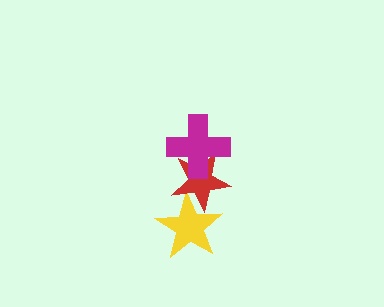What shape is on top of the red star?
The magenta cross is on top of the red star.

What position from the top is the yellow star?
The yellow star is 3rd from the top.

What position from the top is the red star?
The red star is 2nd from the top.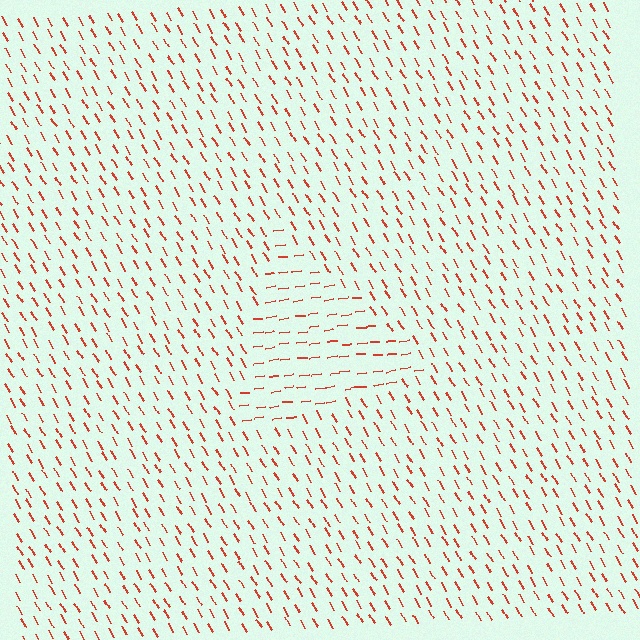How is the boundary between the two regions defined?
The boundary is defined purely by a change in line orientation (approximately 66 degrees difference). All lines are the same color and thickness.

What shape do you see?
I see a triangle.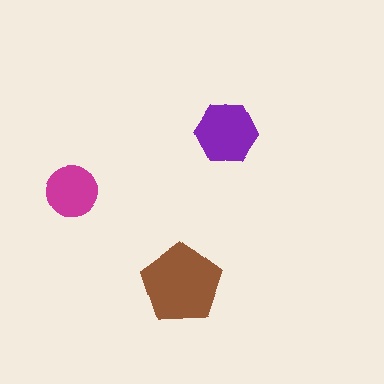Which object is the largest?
The brown pentagon.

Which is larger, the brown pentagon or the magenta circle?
The brown pentagon.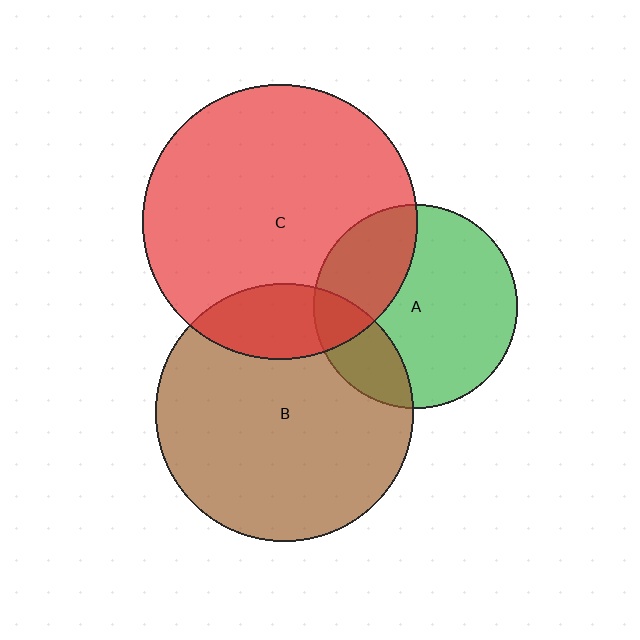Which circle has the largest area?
Circle C (red).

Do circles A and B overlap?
Yes.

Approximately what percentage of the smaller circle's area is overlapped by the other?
Approximately 20%.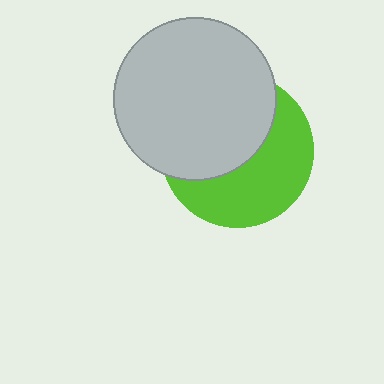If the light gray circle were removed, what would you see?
You would see the complete lime circle.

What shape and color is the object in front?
The object in front is a light gray circle.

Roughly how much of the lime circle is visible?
About half of it is visible (roughly 49%).